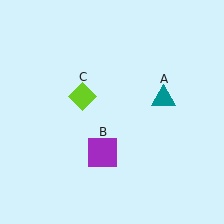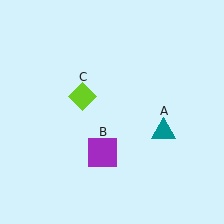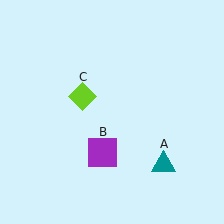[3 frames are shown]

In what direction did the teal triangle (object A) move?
The teal triangle (object A) moved down.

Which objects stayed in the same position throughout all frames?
Purple square (object B) and lime diamond (object C) remained stationary.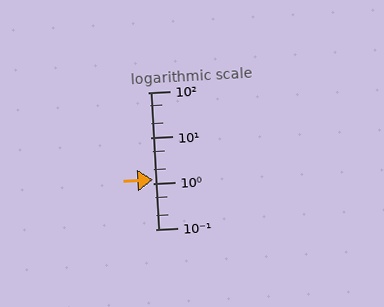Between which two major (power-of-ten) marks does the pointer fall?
The pointer is between 1 and 10.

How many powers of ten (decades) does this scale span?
The scale spans 3 decades, from 0.1 to 100.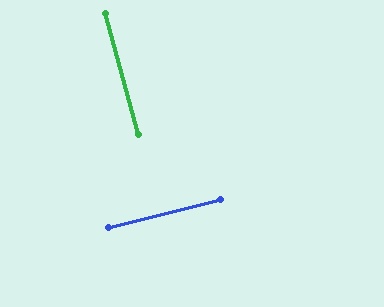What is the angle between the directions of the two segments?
Approximately 88 degrees.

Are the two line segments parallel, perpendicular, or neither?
Perpendicular — they meet at approximately 88°.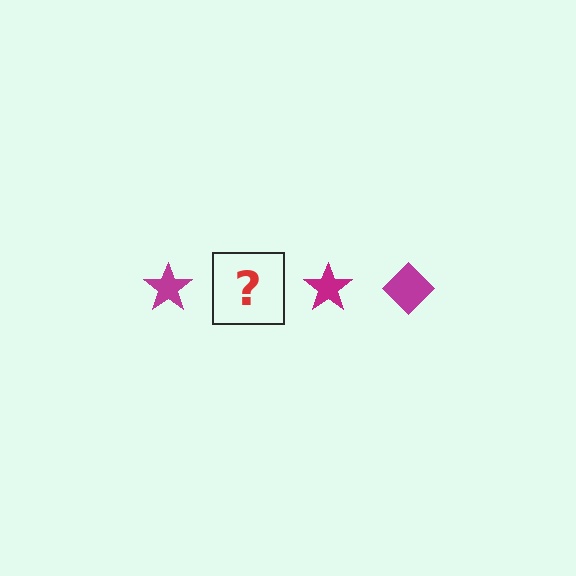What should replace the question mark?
The question mark should be replaced with a magenta diamond.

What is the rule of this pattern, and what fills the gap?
The rule is that the pattern cycles through star, diamond shapes in magenta. The gap should be filled with a magenta diamond.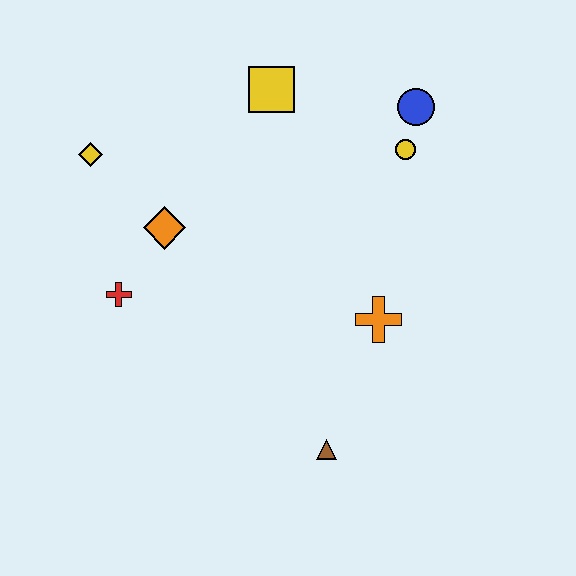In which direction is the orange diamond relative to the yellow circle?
The orange diamond is to the left of the yellow circle.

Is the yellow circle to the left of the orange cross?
No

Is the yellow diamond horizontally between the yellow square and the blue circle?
No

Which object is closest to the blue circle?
The yellow circle is closest to the blue circle.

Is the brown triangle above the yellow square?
No